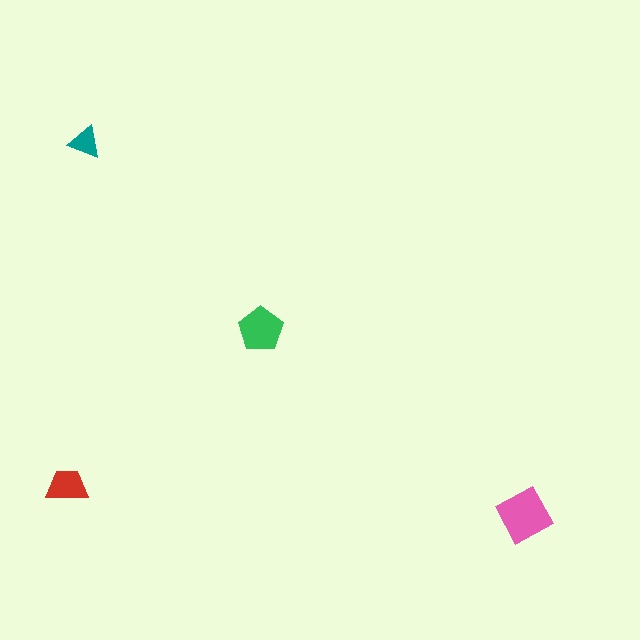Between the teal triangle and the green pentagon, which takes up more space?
The green pentagon.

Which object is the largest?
The pink diamond.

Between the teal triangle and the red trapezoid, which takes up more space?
The red trapezoid.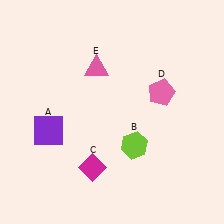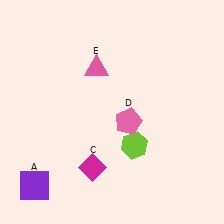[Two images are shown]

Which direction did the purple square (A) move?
The purple square (A) moved down.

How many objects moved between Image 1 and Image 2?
2 objects moved between the two images.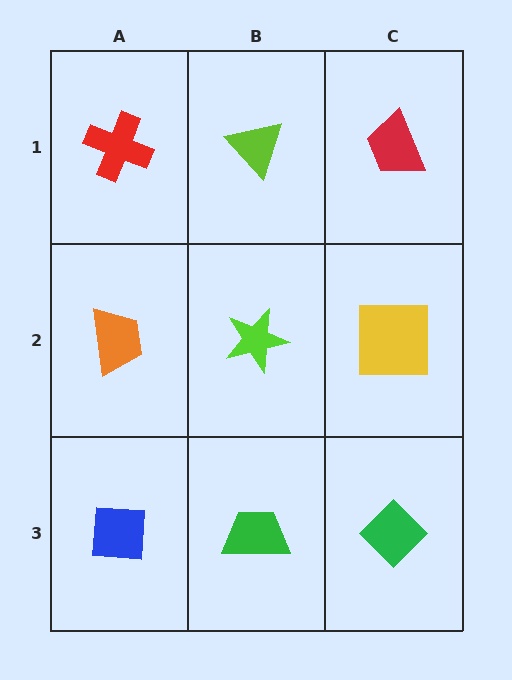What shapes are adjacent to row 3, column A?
An orange trapezoid (row 2, column A), a green trapezoid (row 3, column B).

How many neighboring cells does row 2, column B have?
4.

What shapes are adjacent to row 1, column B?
A lime star (row 2, column B), a red cross (row 1, column A), a red trapezoid (row 1, column C).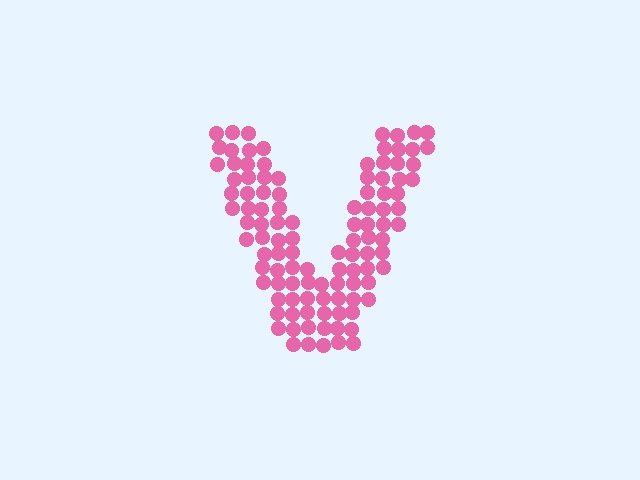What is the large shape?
The large shape is the letter V.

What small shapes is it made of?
It is made of small circles.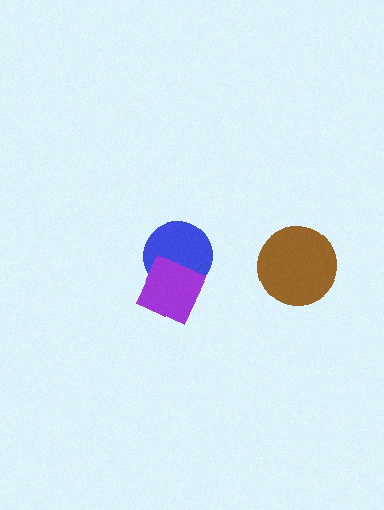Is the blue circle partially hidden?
Yes, it is partially covered by another shape.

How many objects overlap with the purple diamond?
1 object overlaps with the purple diamond.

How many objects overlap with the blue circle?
1 object overlaps with the blue circle.